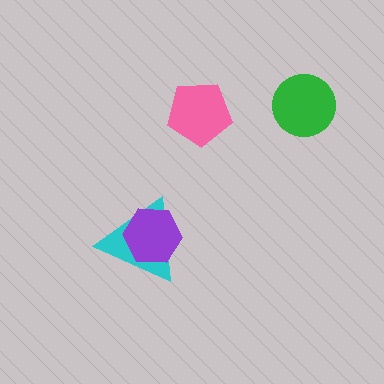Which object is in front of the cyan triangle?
The purple hexagon is in front of the cyan triangle.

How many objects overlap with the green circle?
0 objects overlap with the green circle.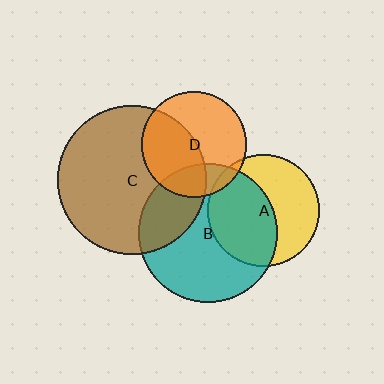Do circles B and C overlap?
Yes.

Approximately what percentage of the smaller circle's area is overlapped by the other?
Approximately 25%.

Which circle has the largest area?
Circle C (brown).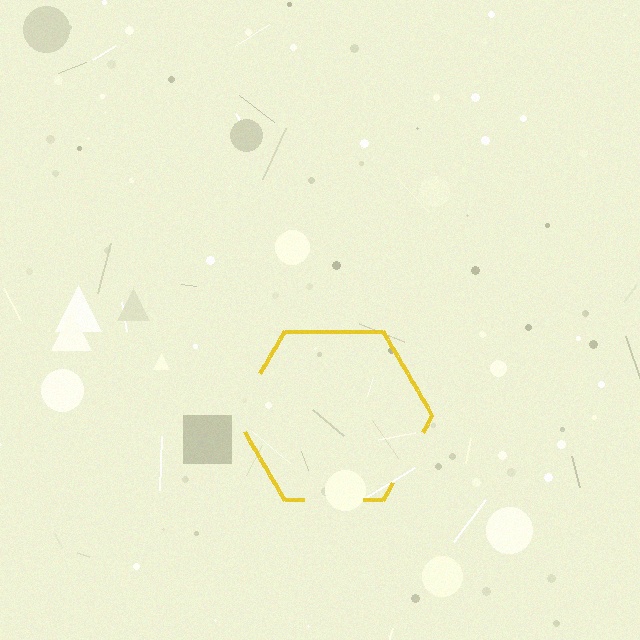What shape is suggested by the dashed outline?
The dashed outline suggests a hexagon.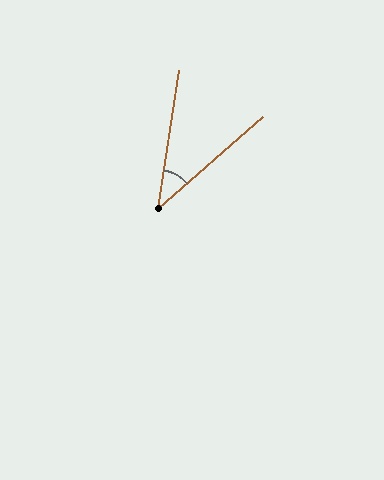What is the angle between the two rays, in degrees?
Approximately 40 degrees.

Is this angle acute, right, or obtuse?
It is acute.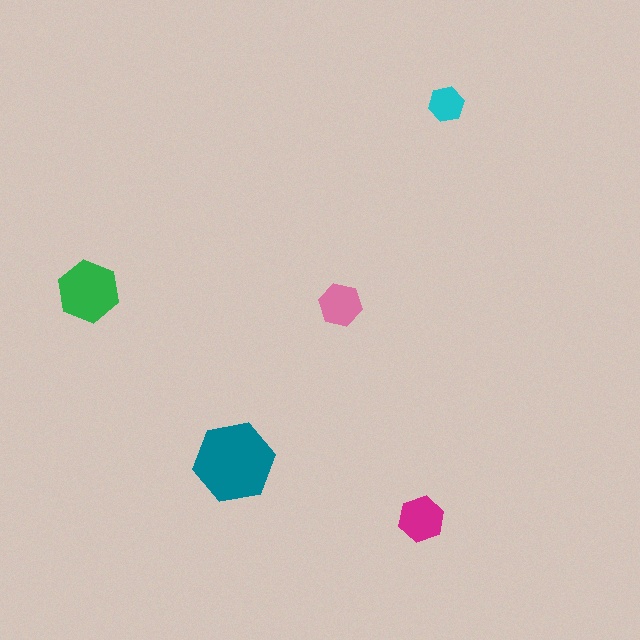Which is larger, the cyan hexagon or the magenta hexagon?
The magenta one.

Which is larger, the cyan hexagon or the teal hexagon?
The teal one.